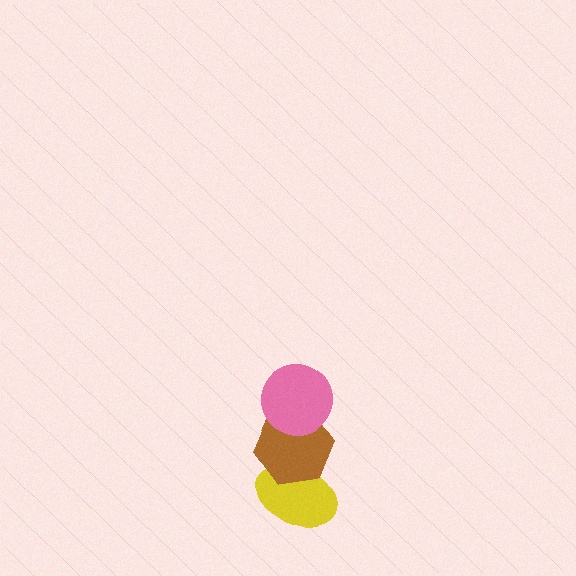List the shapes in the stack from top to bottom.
From top to bottom: the pink circle, the brown hexagon, the yellow ellipse.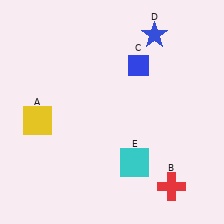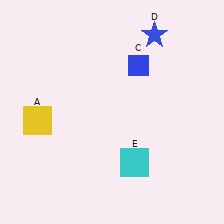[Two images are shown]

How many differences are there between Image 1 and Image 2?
There is 1 difference between the two images.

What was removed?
The red cross (B) was removed in Image 2.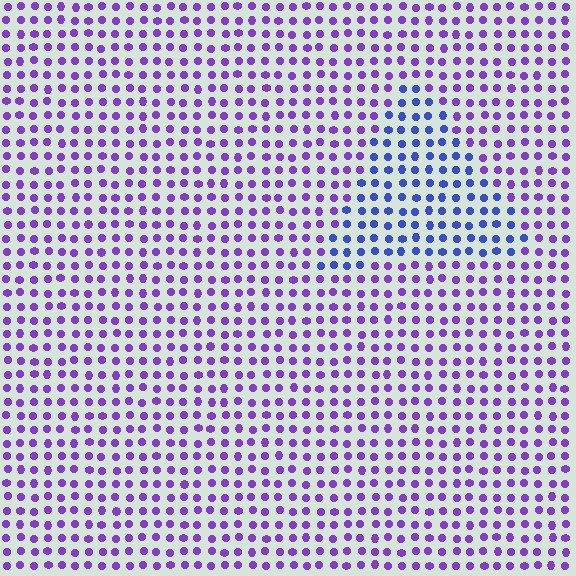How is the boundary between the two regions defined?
The boundary is defined purely by a slight shift in hue (about 41 degrees). Spacing, size, and orientation are identical on both sides.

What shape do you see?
I see a triangle.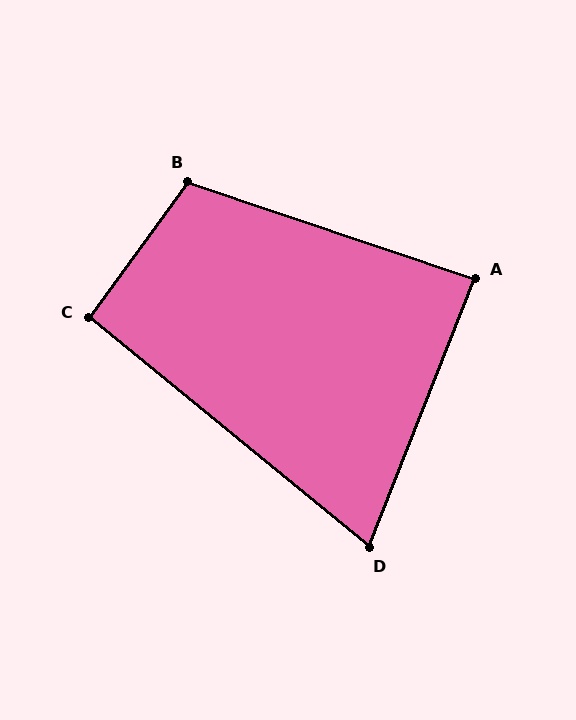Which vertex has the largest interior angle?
B, at approximately 108 degrees.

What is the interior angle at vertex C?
Approximately 93 degrees (approximately right).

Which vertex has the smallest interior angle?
D, at approximately 72 degrees.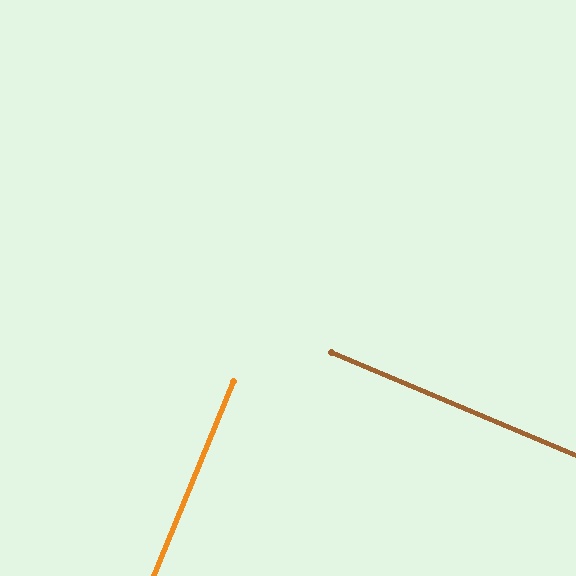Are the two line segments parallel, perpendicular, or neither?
Perpendicular — they meet at approximately 89°.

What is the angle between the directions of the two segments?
Approximately 89 degrees.